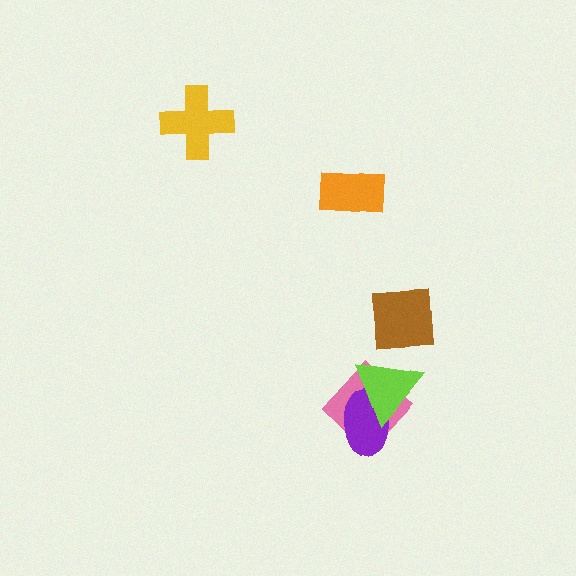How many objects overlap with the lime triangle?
3 objects overlap with the lime triangle.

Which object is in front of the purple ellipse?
The lime triangle is in front of the purple ellipse.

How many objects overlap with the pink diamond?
2 objects overlap with the pink diamond.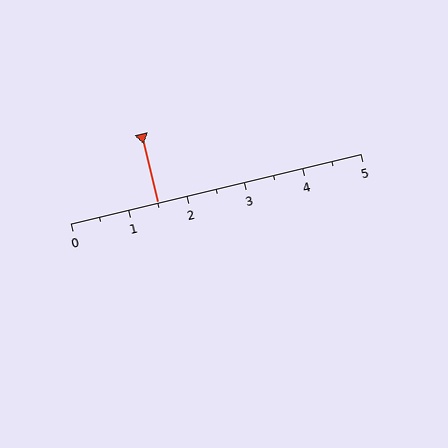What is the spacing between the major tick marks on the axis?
The major ticks are spaced 1 apart.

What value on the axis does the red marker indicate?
The marker indicates approximately 1.5.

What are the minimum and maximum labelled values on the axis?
The axis runs from 0 to 5.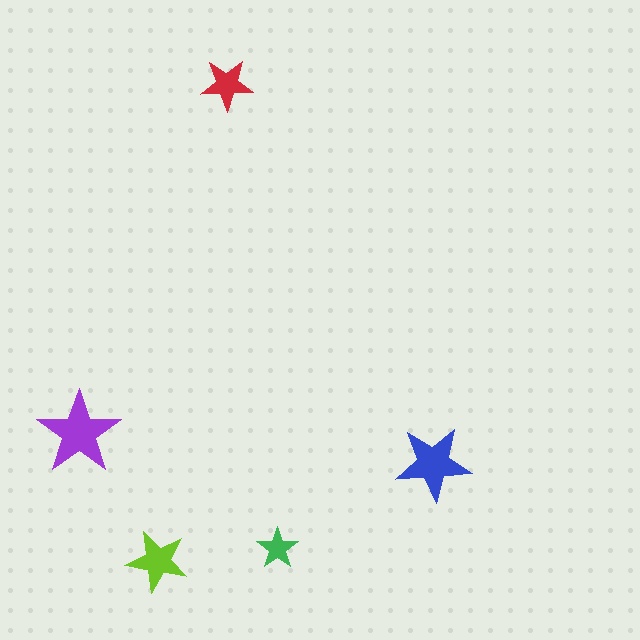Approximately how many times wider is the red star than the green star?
About 1.5 times wider.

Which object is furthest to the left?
The purple star is leftmost.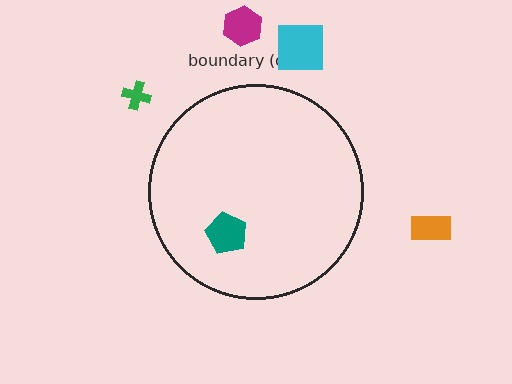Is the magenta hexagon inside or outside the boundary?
Outside.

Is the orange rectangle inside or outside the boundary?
Outside.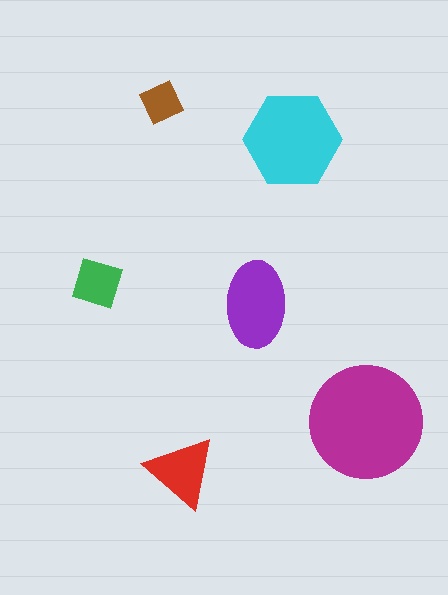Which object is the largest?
The magenta circle.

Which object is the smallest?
The brown diamond.